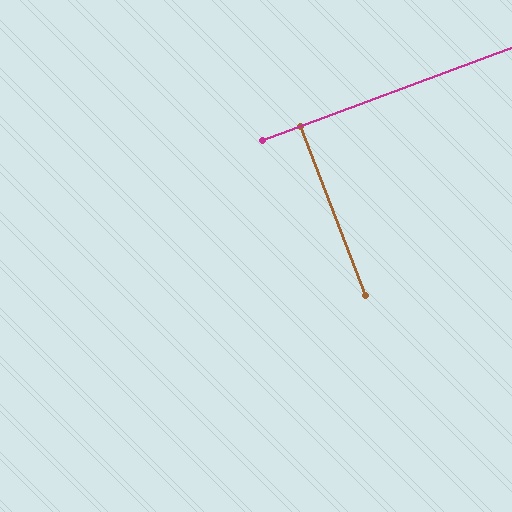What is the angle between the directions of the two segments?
Approximately 90 degrees.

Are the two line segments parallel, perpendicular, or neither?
Perpendicular — they meet at approximately 90°.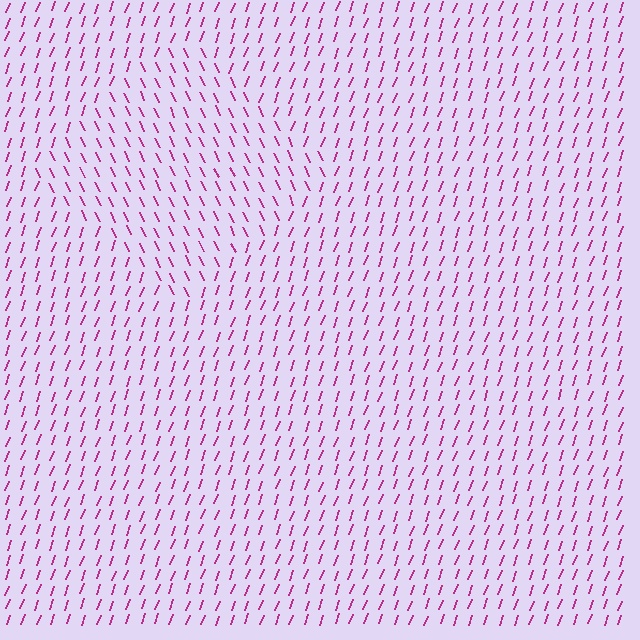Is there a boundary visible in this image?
Yes, there is a texture boundary formed by a change in line orientation.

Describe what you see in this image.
The image is filled with small magenta line segments. A diamond region in the image has lines oriented differently from the surrounding lines, creating a visible texture boundary.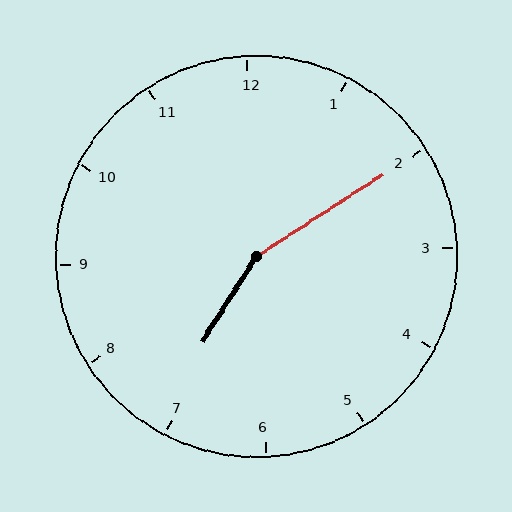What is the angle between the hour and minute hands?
Approximately 155 degrees.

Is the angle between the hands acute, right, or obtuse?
It is obtuse.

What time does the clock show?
7:10.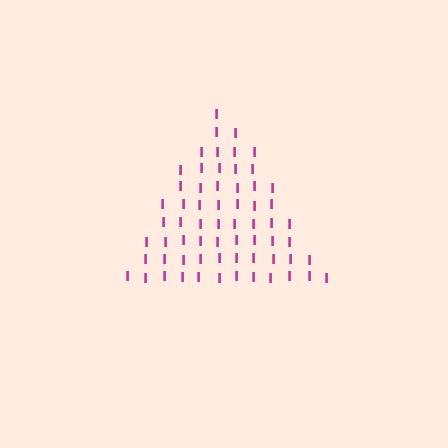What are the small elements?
The small elements are letter I's.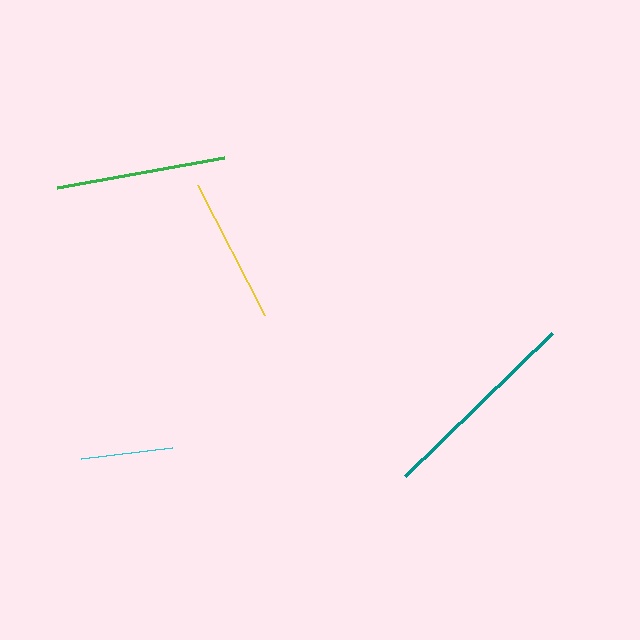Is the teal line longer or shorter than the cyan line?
The teal line is longer than the cyan line.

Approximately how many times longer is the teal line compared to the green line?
The teal line is approximately 1.2 times the length of the green line.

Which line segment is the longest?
The teal line is the longest at approximately 205 pixels.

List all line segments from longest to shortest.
From longest to shortest: teal, green, yellow, cyan.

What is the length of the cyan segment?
The cyan segment is approximately 92 pixels long.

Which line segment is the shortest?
The cyan line is the shortest at approximately 92 pixels.